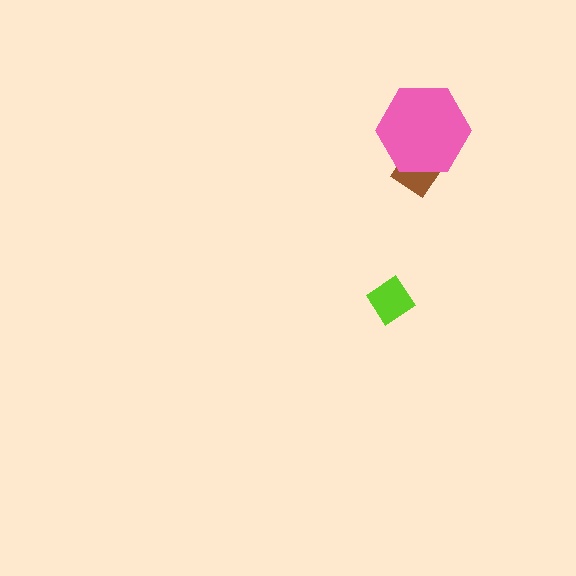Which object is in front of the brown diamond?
The pink hexagon is in front of the brown diamond.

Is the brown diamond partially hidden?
Yes, it is partially covered by another shape.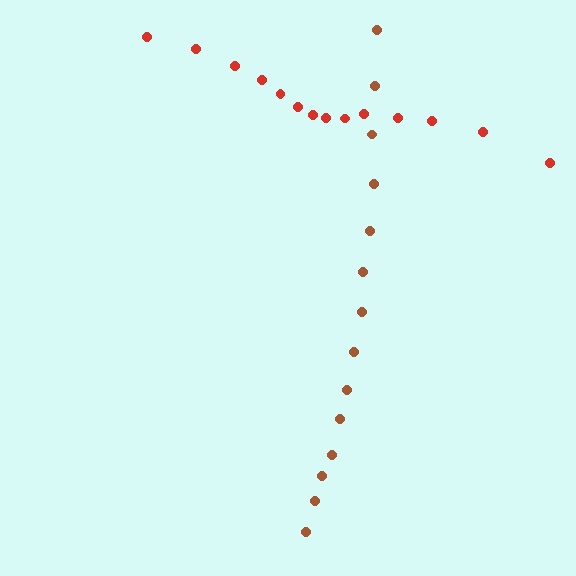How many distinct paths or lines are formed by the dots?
There are 2 distinct paths.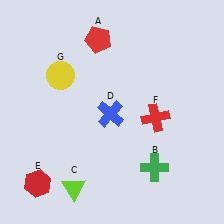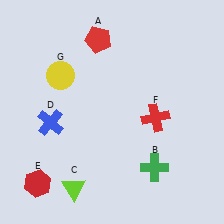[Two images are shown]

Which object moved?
The blue cross (D) moved left.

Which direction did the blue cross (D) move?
The blue cross (D) moved left.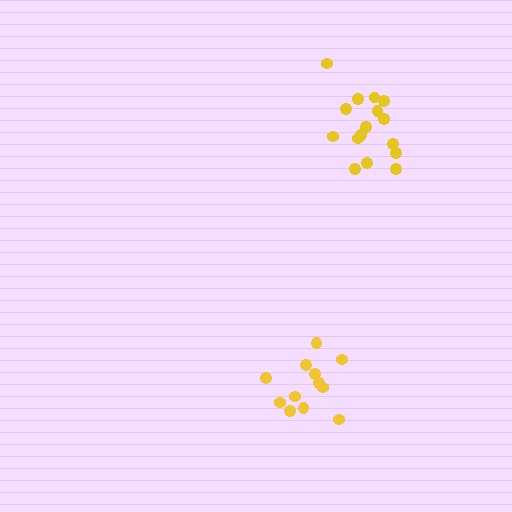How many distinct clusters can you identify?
There are 2 distinct clusters.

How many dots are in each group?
Group 1: 16 dots, Group 2: 12 dots (28 total).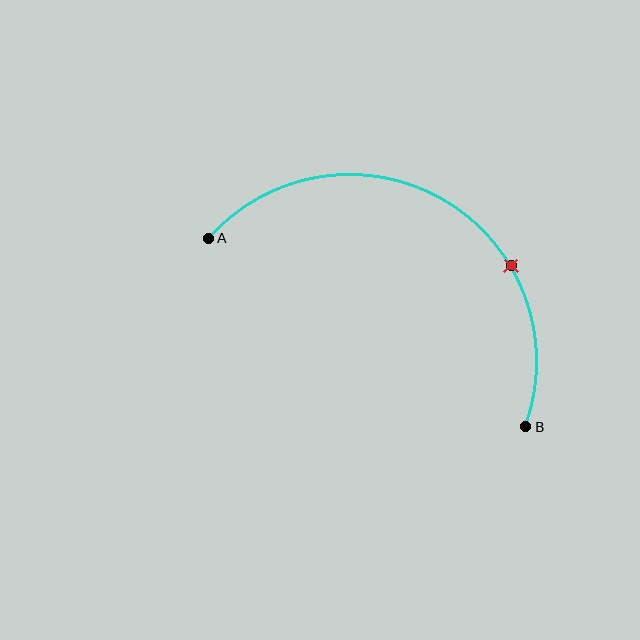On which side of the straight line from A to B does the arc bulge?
The arc bulges above the straight line connecting A and B.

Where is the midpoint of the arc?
The arc midpoint is the point on the curve farthest from the straight line joining A and B. It sits above that line.